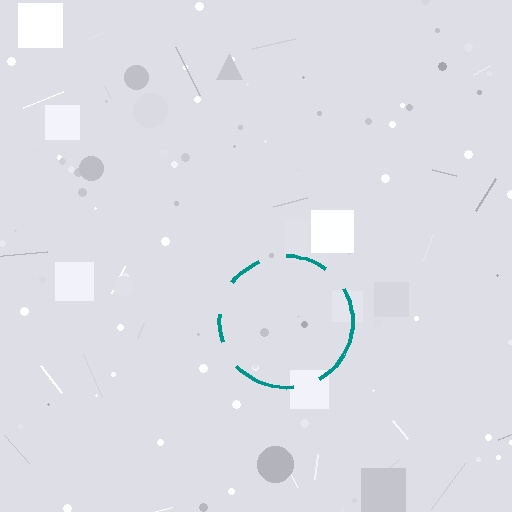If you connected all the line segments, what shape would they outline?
They would outline a circle.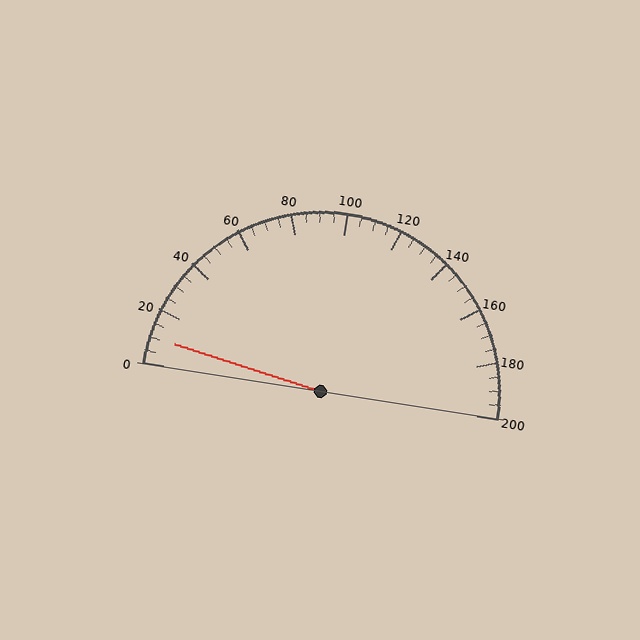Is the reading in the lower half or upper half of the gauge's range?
The reading is in the lower half of the range (0 to 200).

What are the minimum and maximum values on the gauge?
The gauge ranges from 0 to 200.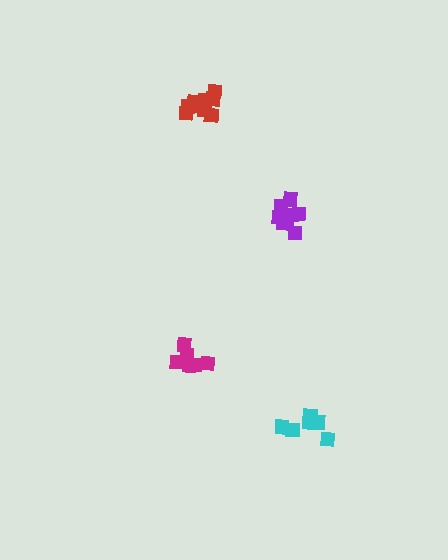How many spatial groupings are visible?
There are 4 spatial groupings.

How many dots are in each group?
Group 1: 9 dots, Group 2: 8 dots, Group 3: 7 dots, Group 4: 6 dots (30 total).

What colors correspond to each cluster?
The clusters are colored: red, purple, cyan, magenta.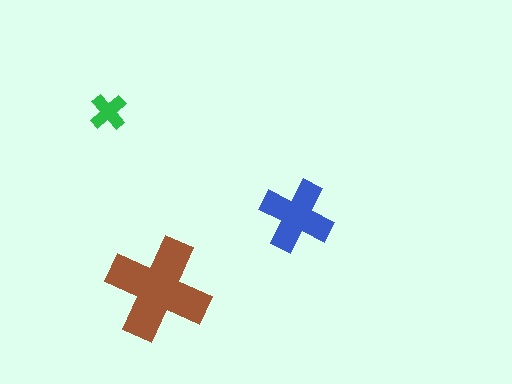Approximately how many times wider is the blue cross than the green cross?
About 2 times wider.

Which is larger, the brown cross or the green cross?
The brown one.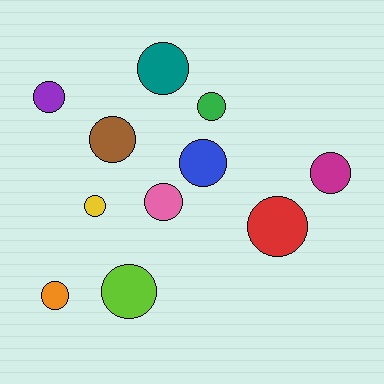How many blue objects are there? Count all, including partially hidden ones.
There is 1 blue object.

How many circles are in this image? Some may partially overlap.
There are 11 circles.